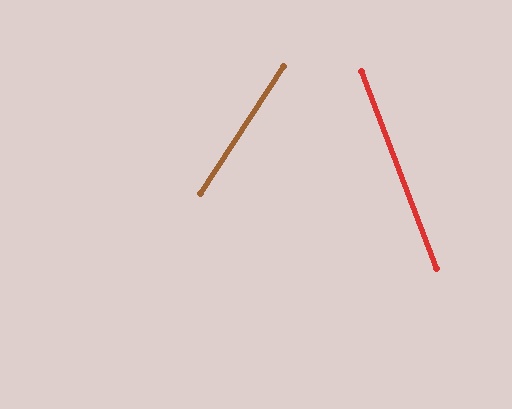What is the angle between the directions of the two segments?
Approximately 54 degrees.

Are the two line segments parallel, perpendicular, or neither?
Neither parallel nor perpendicular — they differ by about 54°.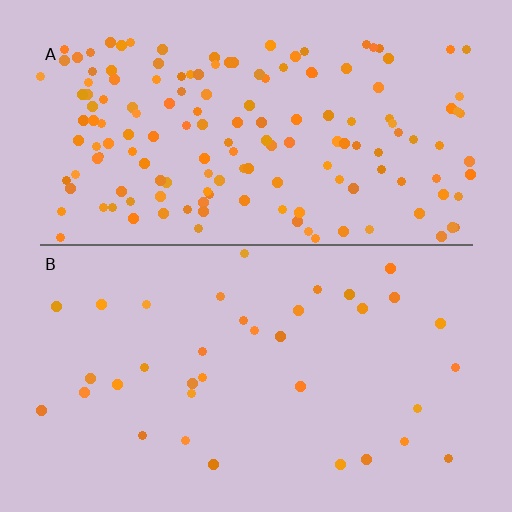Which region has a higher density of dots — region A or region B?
A (the top).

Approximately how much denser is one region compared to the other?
Approximately 4.4× — region A over region B.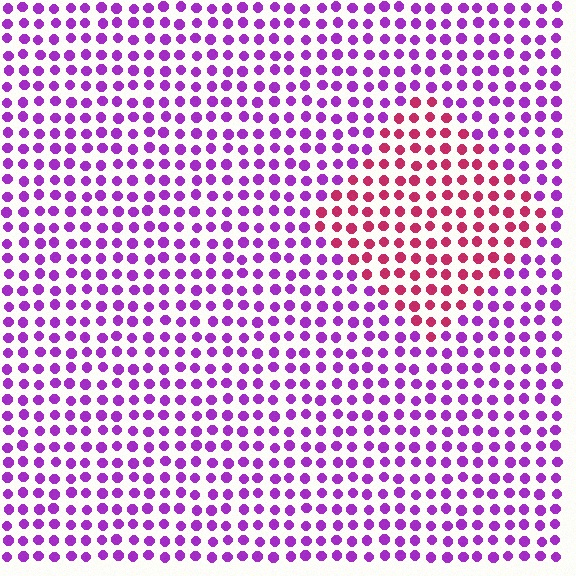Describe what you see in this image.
The image is filled with small purple elements in a uniform arrangement. A diamond-shaped region is visible where the elements are tinted to a slightly different hue, forming a subtle color boundary.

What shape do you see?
I see a diamond.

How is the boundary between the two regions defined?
The boundary is defined purely by a slight shift in hue (about 51 degrees). Spacing, size, and orientation are identical on both sides.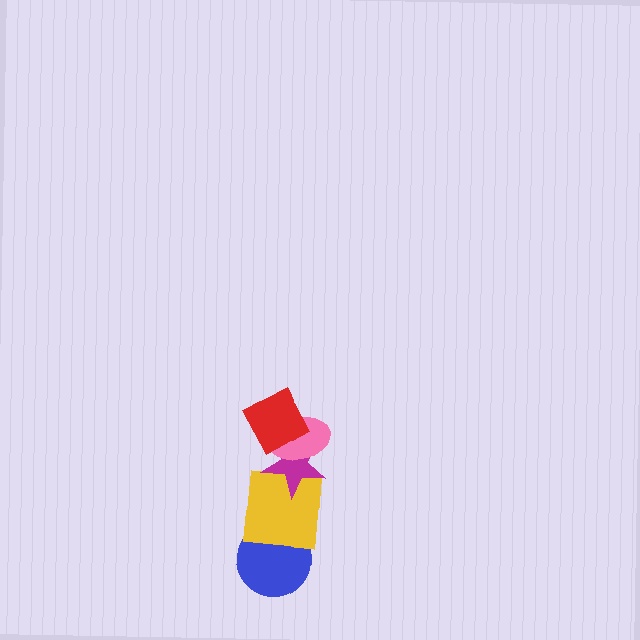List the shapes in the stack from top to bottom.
From top to bottom: the red square, the pink ellipse, the magenta star, the yellow square, the blue circle.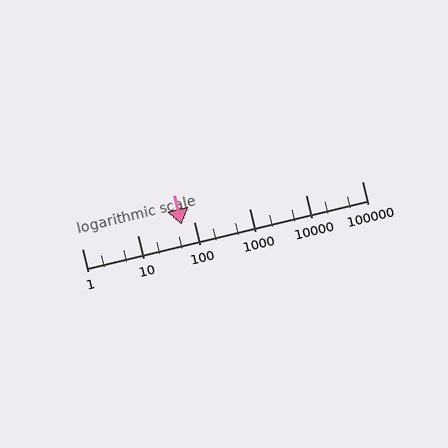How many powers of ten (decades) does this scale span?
The scale spans 5 decades, from 1 to 100000.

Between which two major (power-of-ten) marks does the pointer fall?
The pointer is between 10 and 100.